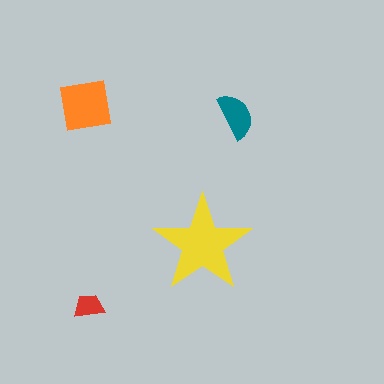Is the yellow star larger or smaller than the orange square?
Larger.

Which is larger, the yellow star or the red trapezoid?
The yellow star.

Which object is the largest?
The yellow star.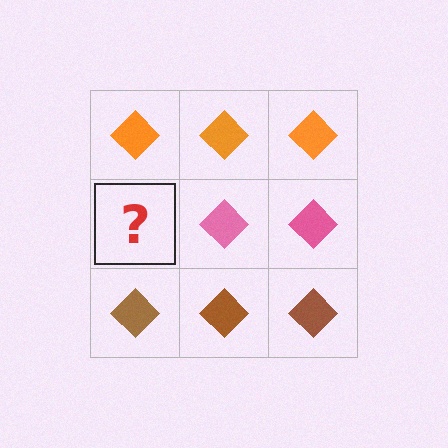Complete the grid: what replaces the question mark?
The question mark should be replaced with a pink diamond.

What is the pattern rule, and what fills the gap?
The rule is that each row has a consistent color. The gap should be filled with a pink diamond.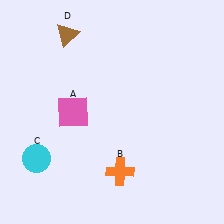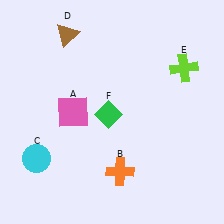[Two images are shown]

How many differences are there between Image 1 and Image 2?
There are 2 differences between the two images.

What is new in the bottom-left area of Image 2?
A green diamond (F) was added in the bottom-left area of Image 2.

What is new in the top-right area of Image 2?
A lime cross (E) was added in the top-right area of Image 2.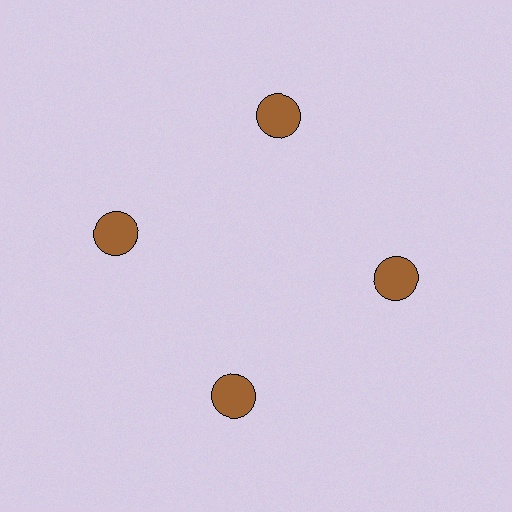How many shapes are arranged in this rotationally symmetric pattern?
There are 4 shapes, arranged in 4 groups of 1.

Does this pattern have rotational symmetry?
Yes, this pattern has 4-fold rotational symmetry. It looks the same after rotating 90 degrees around the center.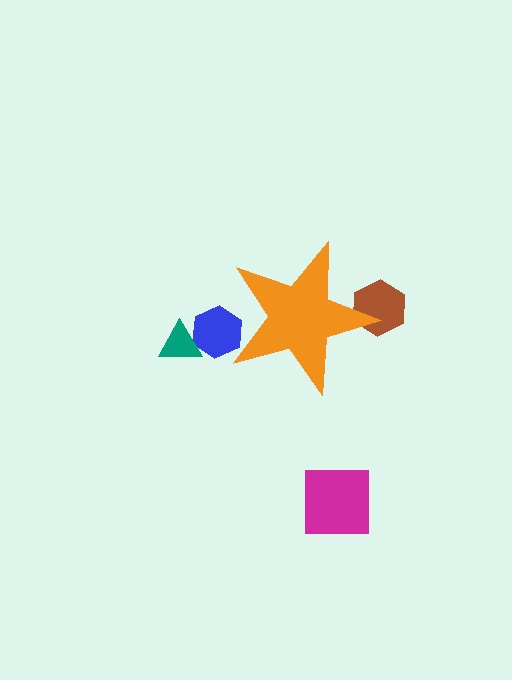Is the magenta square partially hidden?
No, the magenta square is fully visible.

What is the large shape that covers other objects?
An orange star.